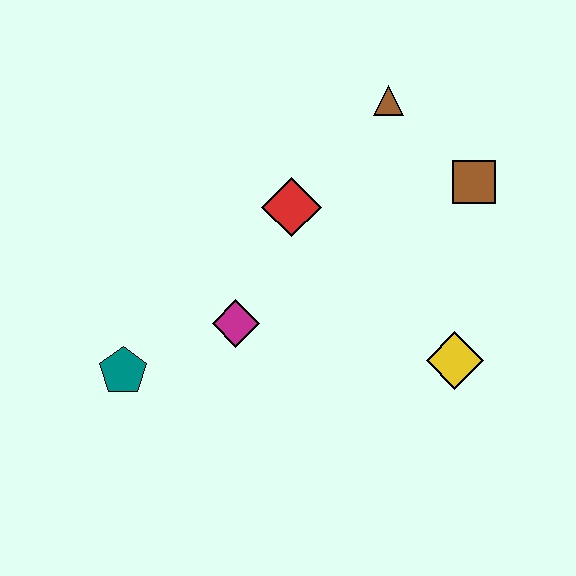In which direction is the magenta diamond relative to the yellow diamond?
The magenta diamond is to the left of the yellow diamond.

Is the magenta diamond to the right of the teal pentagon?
Yes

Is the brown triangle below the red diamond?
No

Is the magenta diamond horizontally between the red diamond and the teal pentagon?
Yes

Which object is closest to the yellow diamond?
The brown square is closest to the yellow diamond.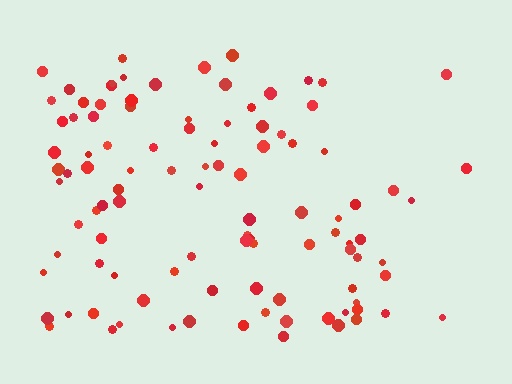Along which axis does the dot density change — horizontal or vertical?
Horizontal.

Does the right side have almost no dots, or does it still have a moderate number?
Still a moderate number, just noticeably fewer than the left.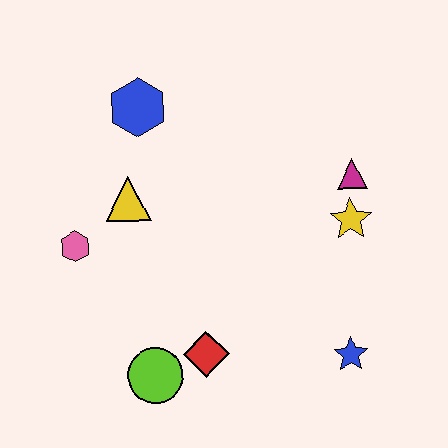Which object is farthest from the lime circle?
The magenta triangle is farthest from the lime circle.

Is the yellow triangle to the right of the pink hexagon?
Yes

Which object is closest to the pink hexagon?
The yellow triangle is closest to the pink hexagon.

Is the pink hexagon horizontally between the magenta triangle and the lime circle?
No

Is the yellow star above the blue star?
Yes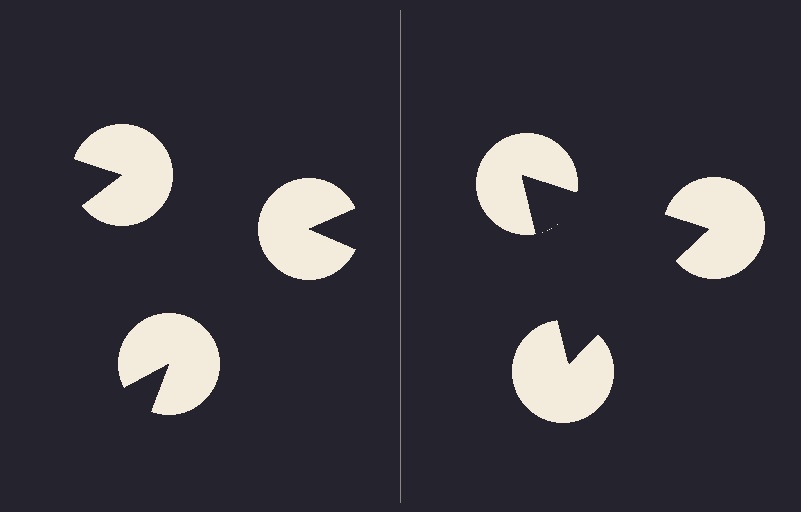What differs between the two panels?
The pac-man discs are positioned identically on both sides; only the wedge orientations differ. On the right they align to a triangle; on the left they are misaligned.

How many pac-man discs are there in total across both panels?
6 — 3 on each side.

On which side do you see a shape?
An illusory triangle appears on the right side. On the left side the wedge cuts are rotated, so no coherent shape forms.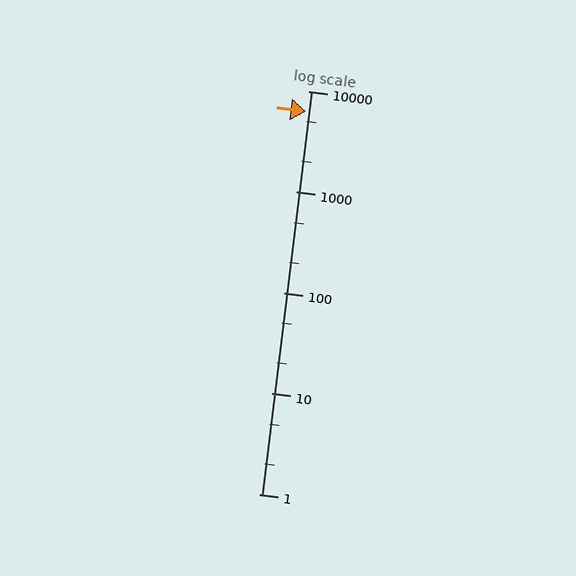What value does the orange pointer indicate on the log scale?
The pointer indicates approximately 6300.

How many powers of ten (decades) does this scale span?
The scale spans 4 decades, from 1 to 10000.